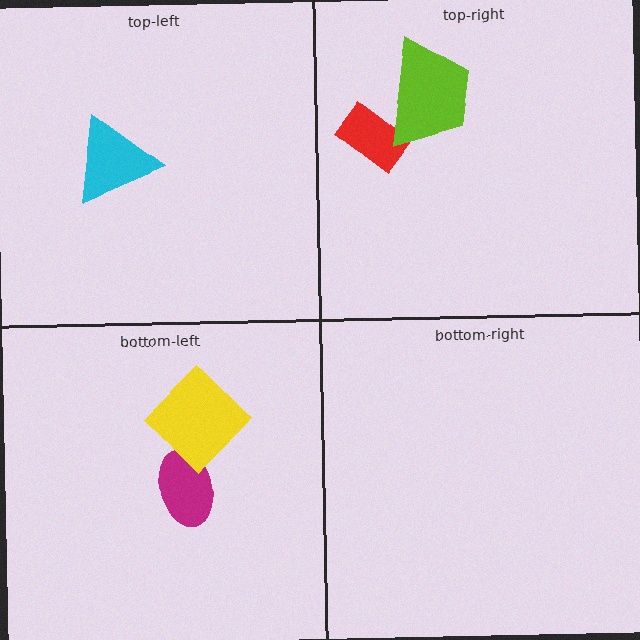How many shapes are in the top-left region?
1.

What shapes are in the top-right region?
The red rectangle, the lime trapezoid.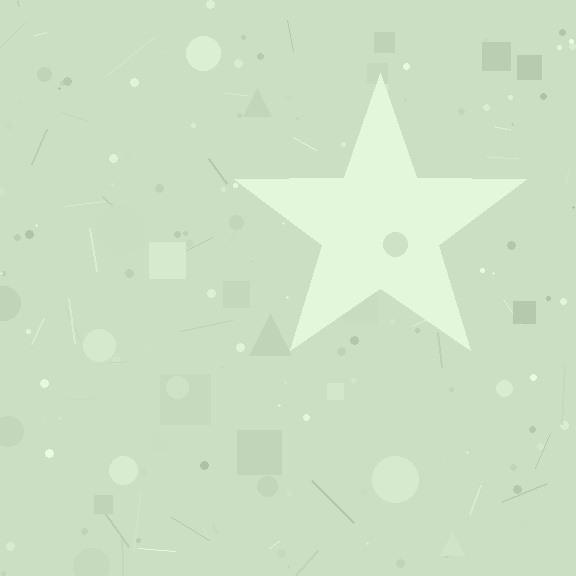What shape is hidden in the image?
A star is hidden in the image.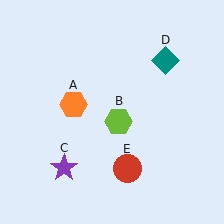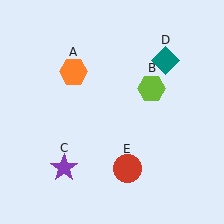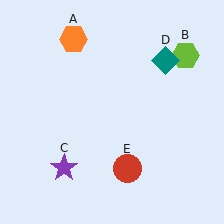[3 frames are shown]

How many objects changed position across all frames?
2 objects changed position: orange hexagon (object A), lime hexagon (object B).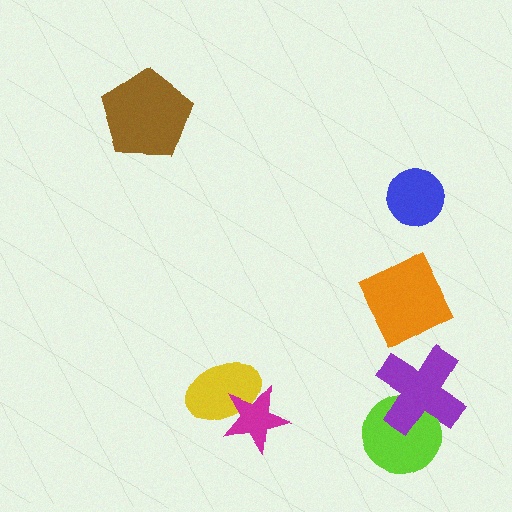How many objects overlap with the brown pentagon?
0 objects overlap with the brown pentagon.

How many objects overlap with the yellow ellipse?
1 object overlaps with the yellow ellipse.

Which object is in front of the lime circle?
The purple cross is in front of the lime circle.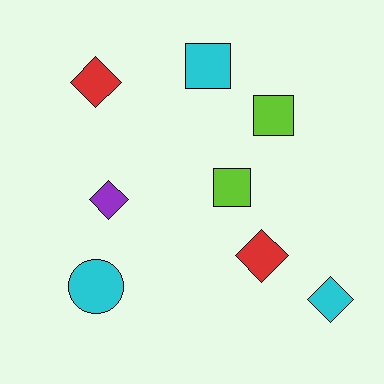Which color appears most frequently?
Cyan, with 3 objects.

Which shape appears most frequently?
Diamond, with 4 objects.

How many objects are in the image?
There are 8 objects.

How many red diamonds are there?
There are 2 red diamonds.